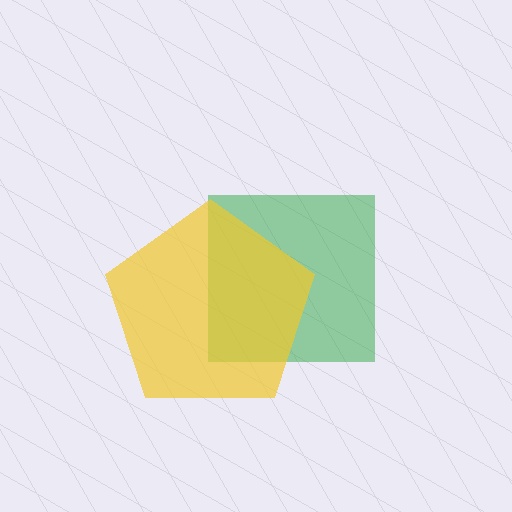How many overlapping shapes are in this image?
There are 2 overlapping shapes in the image.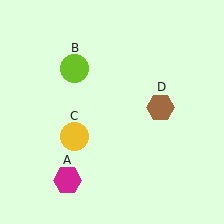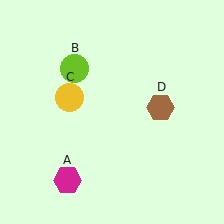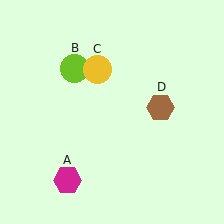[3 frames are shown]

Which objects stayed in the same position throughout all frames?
Magenta hexagon (object A) and lime circle (object B) and brown hexagon (object D) remained stationary.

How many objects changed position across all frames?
1 object changed position: yellow circle (object C).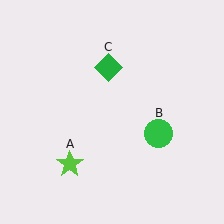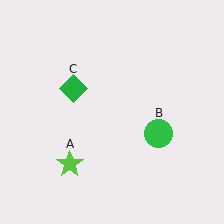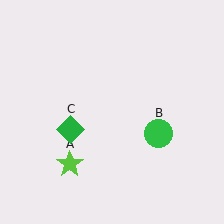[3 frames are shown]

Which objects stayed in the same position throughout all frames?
Lime star (object A) and green circle (object B) remained stationary.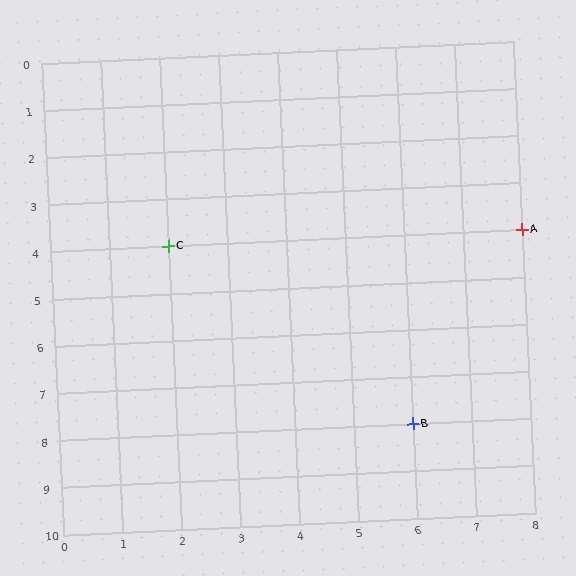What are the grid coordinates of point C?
Point C is at grid coordinates (2, 4).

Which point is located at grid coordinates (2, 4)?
Point C is at (2, 4).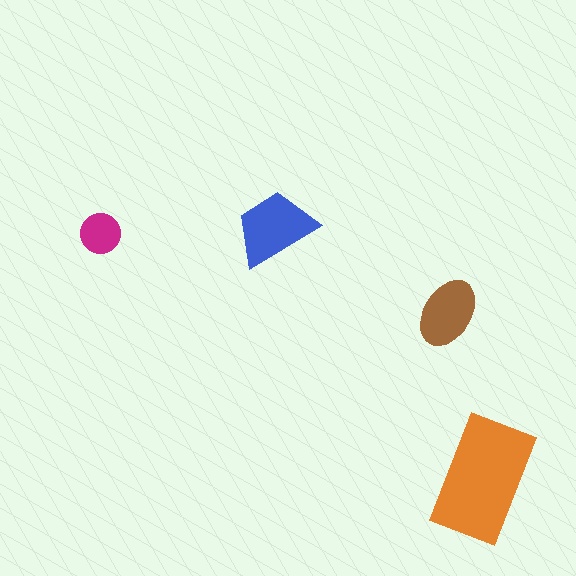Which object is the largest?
The orange rectangle.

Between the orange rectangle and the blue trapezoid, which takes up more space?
The orange rectangle.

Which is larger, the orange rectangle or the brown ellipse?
The orange rectangle.